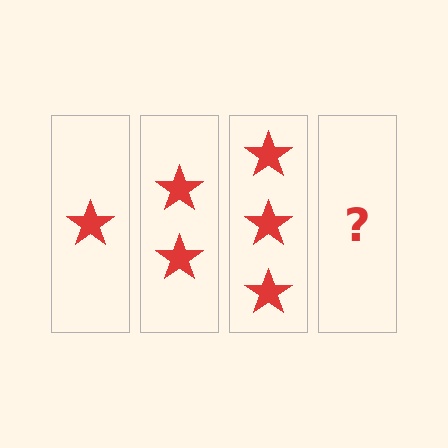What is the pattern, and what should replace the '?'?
The pattern is that each step adds one more star. The '?' should be 4 stars.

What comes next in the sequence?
The next element should be 4 stars.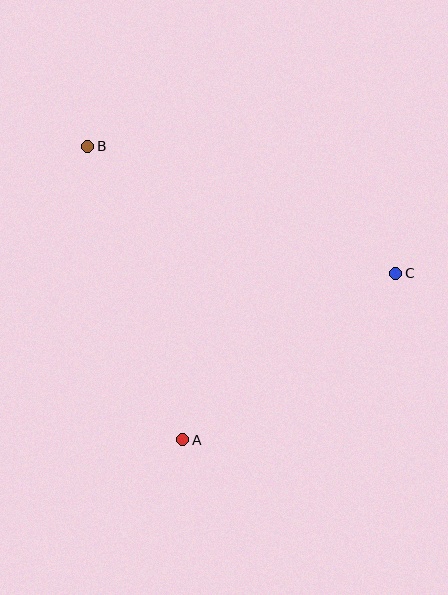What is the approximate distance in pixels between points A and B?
The distance between A and B is approximately 309 pixels.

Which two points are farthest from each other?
Points B and C are farthest from each other.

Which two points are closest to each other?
Points A and C are closest to each other.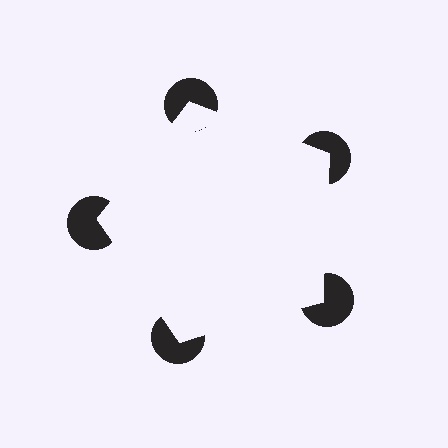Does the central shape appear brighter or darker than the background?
It typically appears slightly brighter than the background, even though no actual brightness change is drawn.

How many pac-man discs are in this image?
There are 5 — one at each vertex of the illusory pentagon.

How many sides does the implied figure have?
5 sides.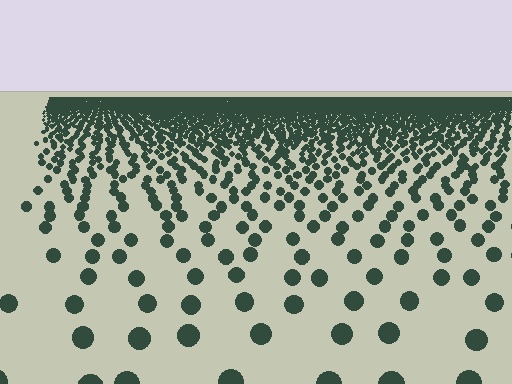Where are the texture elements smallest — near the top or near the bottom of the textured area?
Near the top.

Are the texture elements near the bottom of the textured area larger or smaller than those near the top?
Larger. Near the bottom, elements are closer to the viewer and appear at a bigger on-screen size.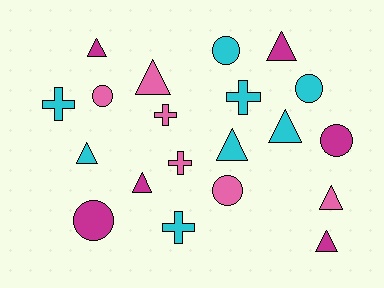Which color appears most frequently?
Cyan, with 8 objects.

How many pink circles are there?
There are 2 pink circles.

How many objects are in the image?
There are 20 objects.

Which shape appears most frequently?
Triangle, with 9 objects.